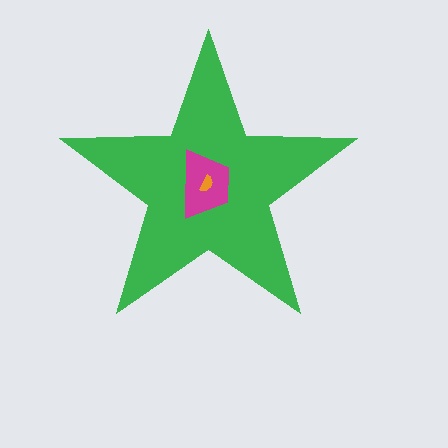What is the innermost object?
The orange semicircle.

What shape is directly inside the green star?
The magenta trapezoid.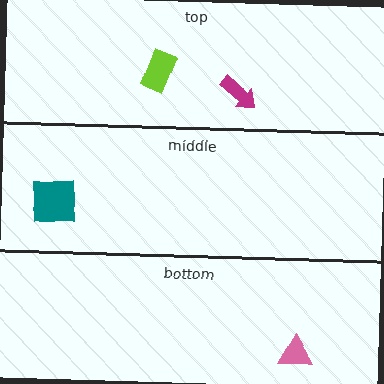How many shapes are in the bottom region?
1.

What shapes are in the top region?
The magenta arrow, the lime rectangle.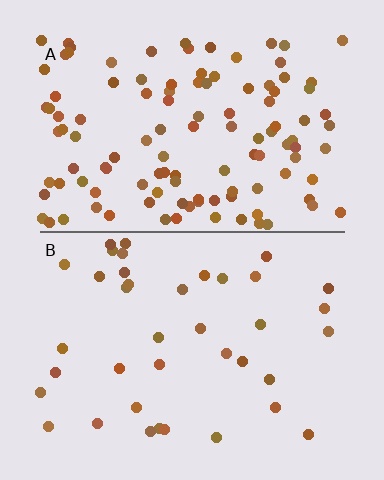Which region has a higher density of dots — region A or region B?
A (the top).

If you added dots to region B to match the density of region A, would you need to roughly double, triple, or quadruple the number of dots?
Approximately triple.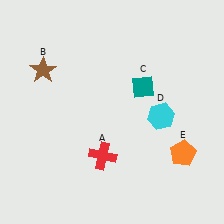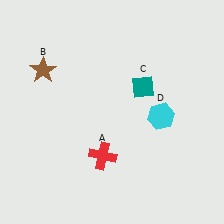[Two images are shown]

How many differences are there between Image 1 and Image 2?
There is 1 difference between the two images.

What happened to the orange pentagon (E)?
The orange pentagon (E) was removed in Image 2. It was in the bottom-right area of Image 1.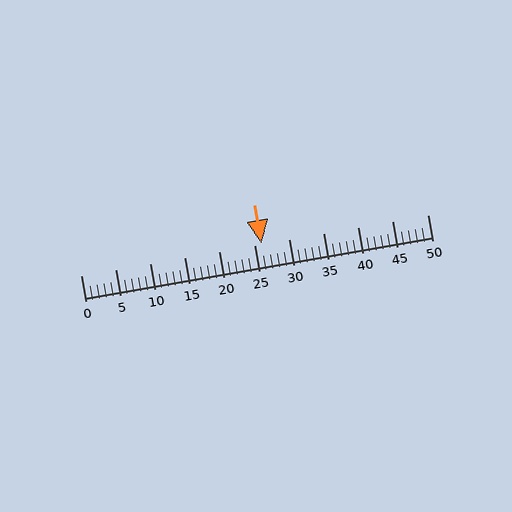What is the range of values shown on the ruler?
The ruler shows values from 0 to 50.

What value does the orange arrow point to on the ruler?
The orange arrow points to approximately 26.